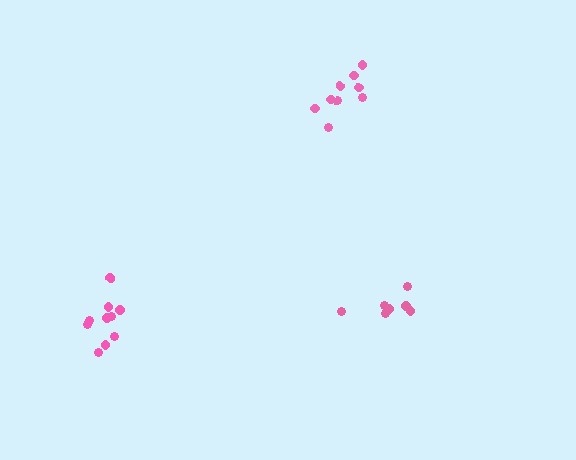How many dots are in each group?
Group 1: 7 dots, Group 2: 9 dots, Group 3: 10 dots (26 total).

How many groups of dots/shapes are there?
There are 3 groups.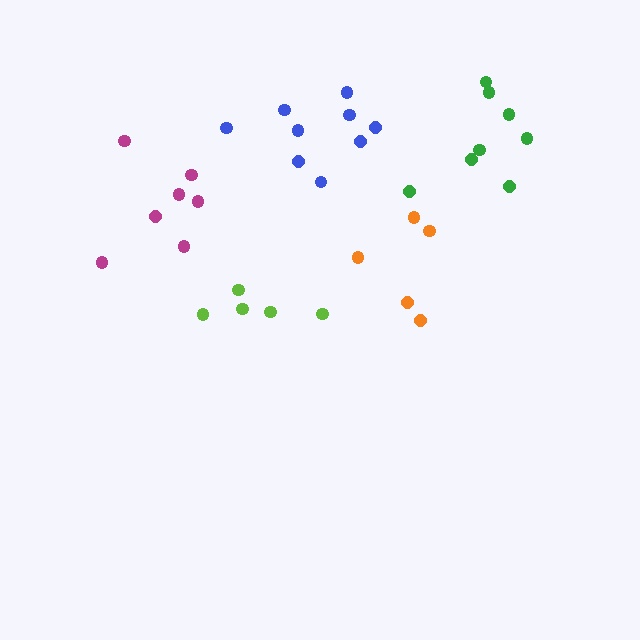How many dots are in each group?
Group 1: 7 dots, Group 2: 5 dots, Group 3: 9 dots, Group 4: 8 dots, Group 5: 5 dots (34 total).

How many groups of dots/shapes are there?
There are 5 groups.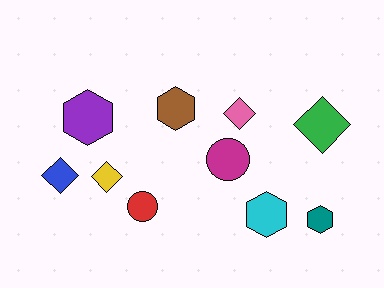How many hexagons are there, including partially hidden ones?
There are 4 hexagons.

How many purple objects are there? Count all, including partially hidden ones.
There is 1 purple object.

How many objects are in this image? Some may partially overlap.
There are 10 objects.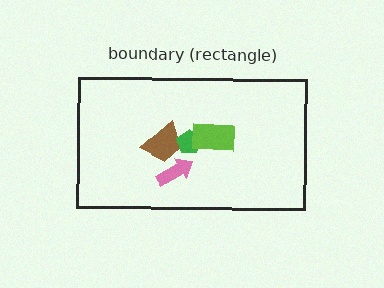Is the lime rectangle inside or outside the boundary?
Inside.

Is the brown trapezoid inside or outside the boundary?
Inside.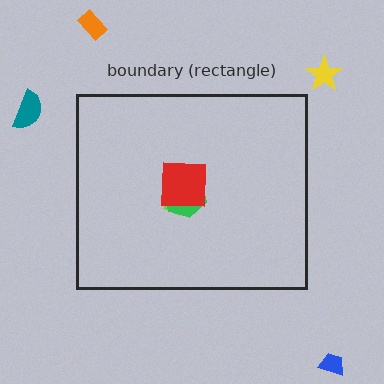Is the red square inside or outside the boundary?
Inside.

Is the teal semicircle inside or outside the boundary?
Outside.